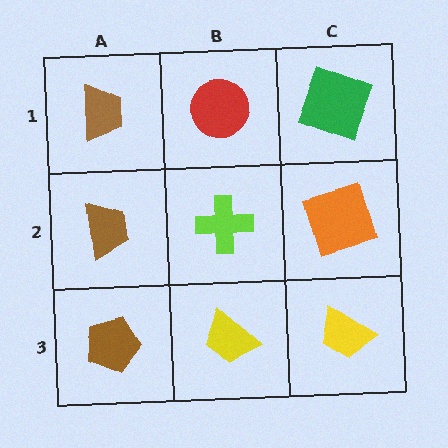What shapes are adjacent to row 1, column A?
A brown trapezoid (row 2, column A), a red circle (row 1, column B).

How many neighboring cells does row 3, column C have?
2.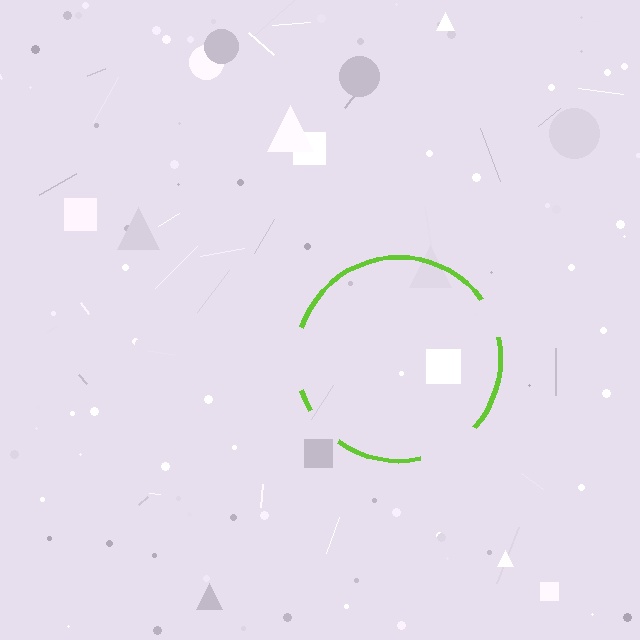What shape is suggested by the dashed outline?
The dashed outline suggests a circle.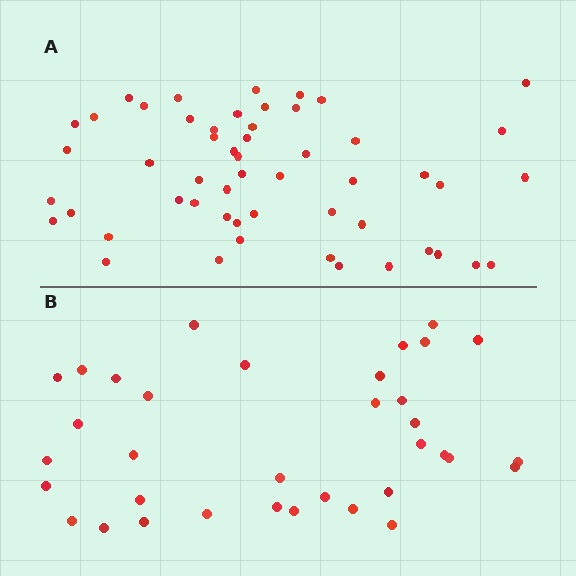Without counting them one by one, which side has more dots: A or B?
Region A (the top region) has more dots.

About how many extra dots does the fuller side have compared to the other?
Region A has approximately 20 more dots than region B.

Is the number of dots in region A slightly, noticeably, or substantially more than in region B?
Region A has substantially more. The ratio is roughly 1.5 to 1.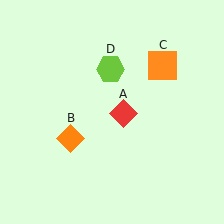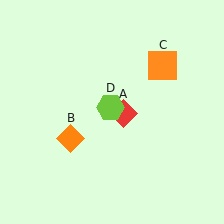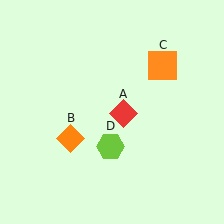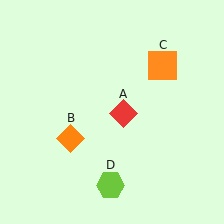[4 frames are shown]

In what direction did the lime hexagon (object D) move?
The lime hexagon (object D) moved down.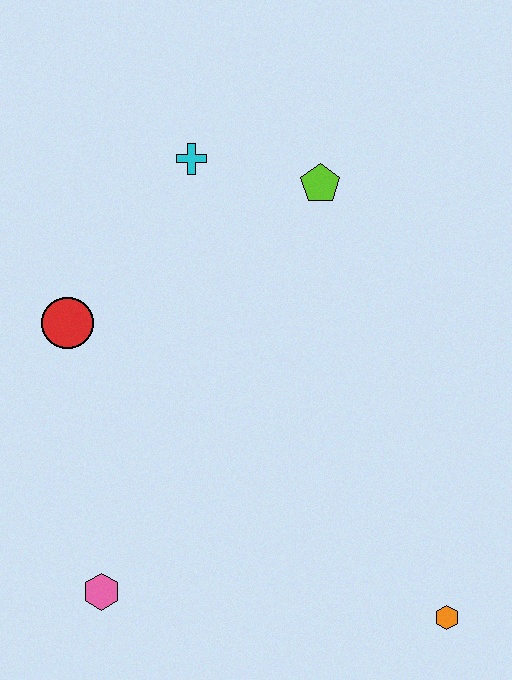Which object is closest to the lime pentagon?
The cyan cross is closest to the lime pentagon.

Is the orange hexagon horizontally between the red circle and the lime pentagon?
No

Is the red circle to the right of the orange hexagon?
No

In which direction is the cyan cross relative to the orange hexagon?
The cyan cross is above the orange hexagon.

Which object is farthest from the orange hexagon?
The cyan cross is farthest from the orange hexagon.